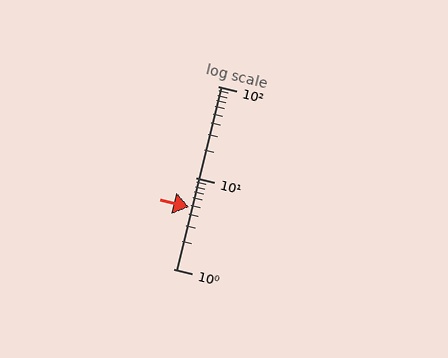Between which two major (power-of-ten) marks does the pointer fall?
The pointer is between 1 and 10.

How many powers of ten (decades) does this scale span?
The scale spans 2 decades, from 1 to 100.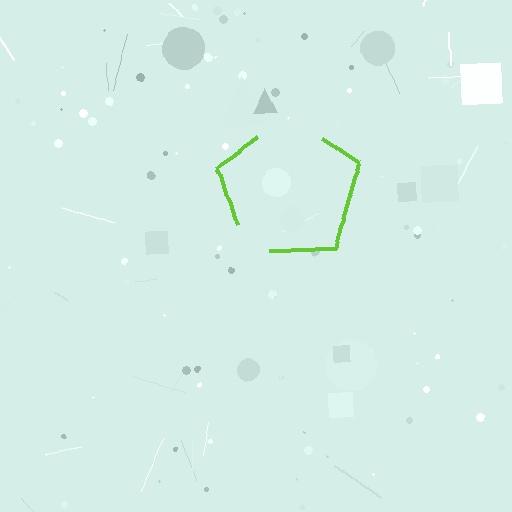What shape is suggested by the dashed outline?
The dashed outline suggests a pentagon.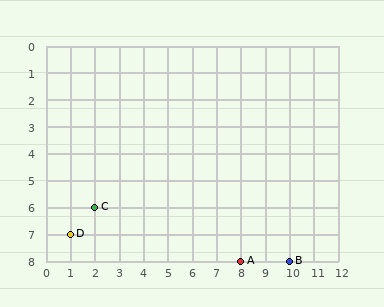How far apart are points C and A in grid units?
Points C and A are 6 columns and 2 rows apart (about 6.3 grid units diagonally).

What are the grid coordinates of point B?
Point B is at grid coordinates (10, 8).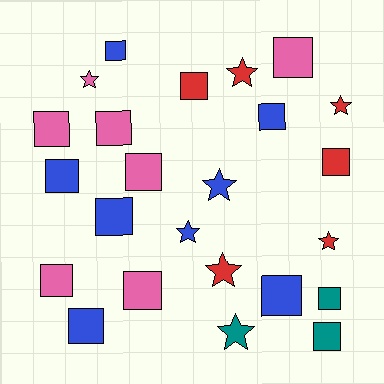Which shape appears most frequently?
Square, with 16 objects.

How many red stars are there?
There are 4 red stars.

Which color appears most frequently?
Blue, with 8 objects.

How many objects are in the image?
There are 24 objects.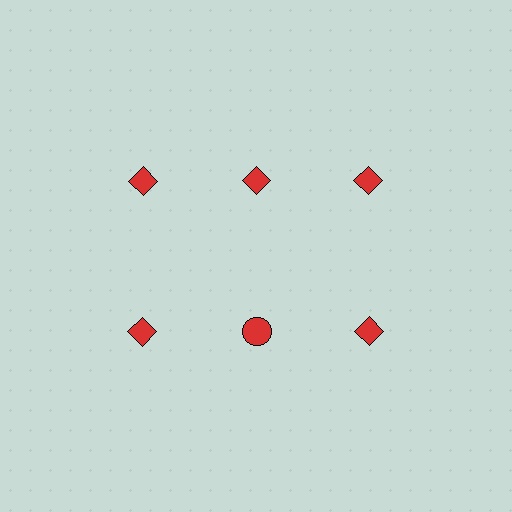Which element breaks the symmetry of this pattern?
The red circle in the second row, second from left column breaks the symmetry. All other shapes are red diamonds.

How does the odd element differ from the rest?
It has a different shape: circle instead of diamond.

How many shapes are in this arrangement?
There are 6 shapes arranged in a grid pattern.